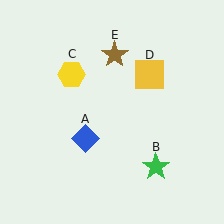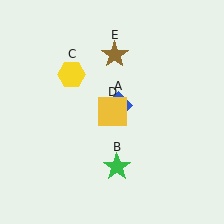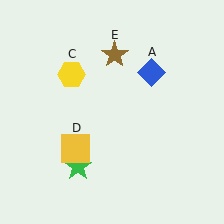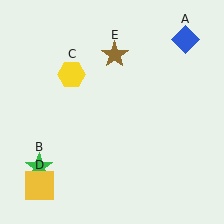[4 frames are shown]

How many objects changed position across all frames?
3 objects changed position: blue diamond (object A), green star (object B), yellow square (object D).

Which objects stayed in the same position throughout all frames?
Yellow hexagon (object C) and brown star (object E) remained stationary.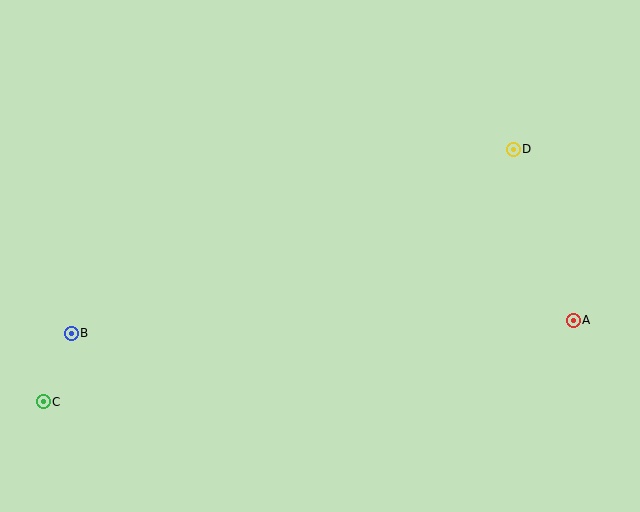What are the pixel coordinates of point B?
Point B is at (71, 333).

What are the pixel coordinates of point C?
Point C is at (43, 402).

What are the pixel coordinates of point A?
Point A is at (573, 320).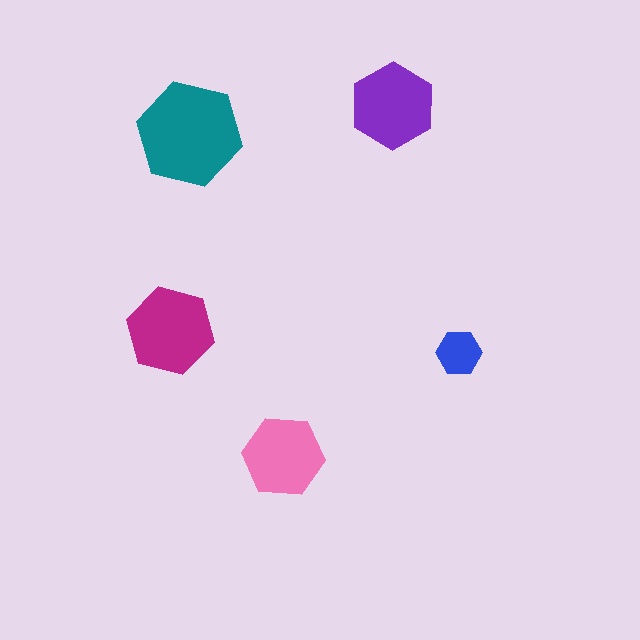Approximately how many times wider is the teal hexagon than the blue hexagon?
About 2.5 times wider.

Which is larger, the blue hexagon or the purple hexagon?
The purple one.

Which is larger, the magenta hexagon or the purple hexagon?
The magenta one.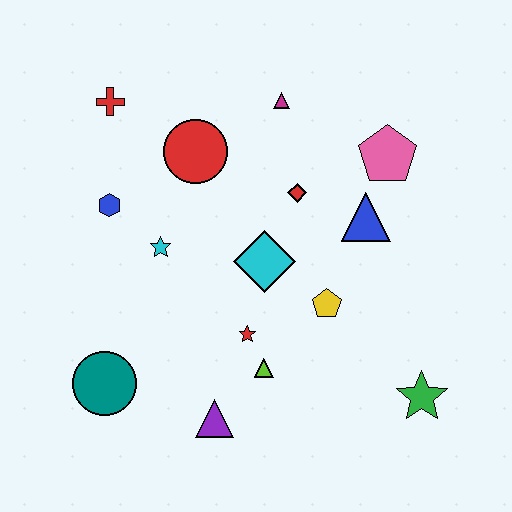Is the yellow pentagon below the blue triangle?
Yes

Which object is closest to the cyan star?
The blue hexagon is closest to the cyan star.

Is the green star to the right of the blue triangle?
Yes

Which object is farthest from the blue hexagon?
The green star is farthest from the blue hexagon.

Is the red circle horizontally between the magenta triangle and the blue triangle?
No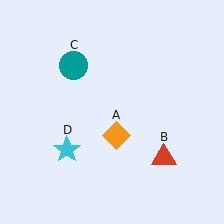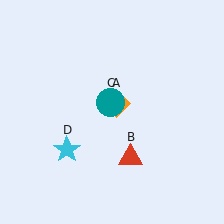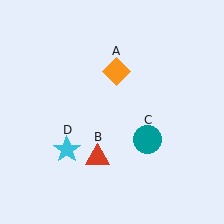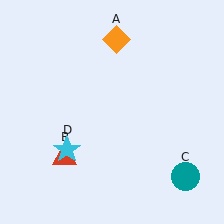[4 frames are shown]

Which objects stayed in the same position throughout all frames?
Cyan star (object D) remained stationary.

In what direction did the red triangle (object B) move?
The red triangle (object B) moved left.